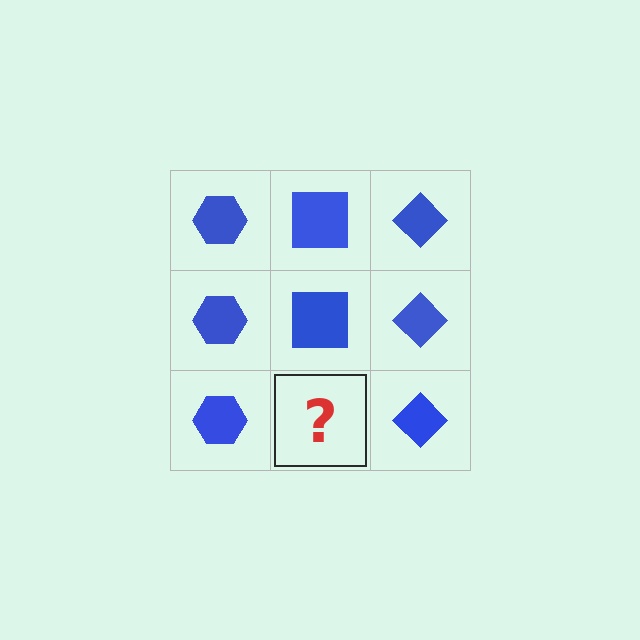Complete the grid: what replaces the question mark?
The question mark should be replaced with a blue square.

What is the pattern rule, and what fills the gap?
The rule is that each column has a consistent shape. The gap should be filled with a blue square.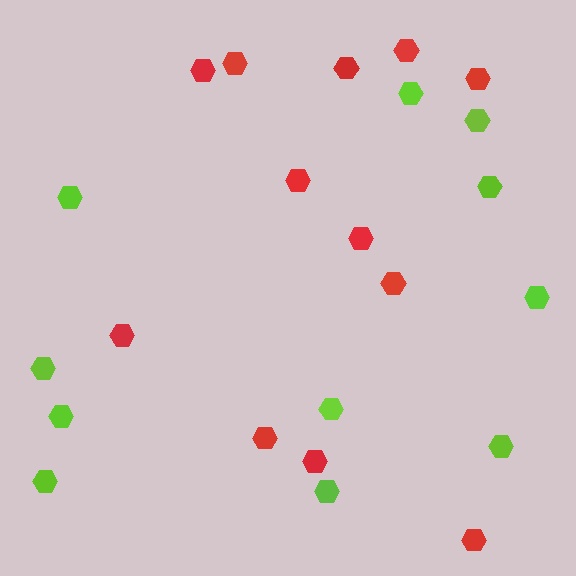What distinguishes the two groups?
There are 2 groups: one group of lime hexagons (11) and one group of red hexagons (12).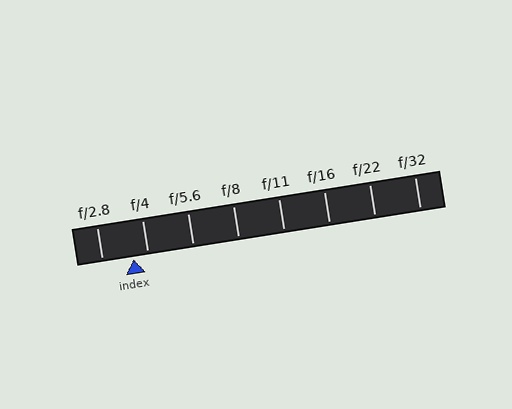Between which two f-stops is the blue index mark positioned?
The index mark is between f/2.8 and f/4.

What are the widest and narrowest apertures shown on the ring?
The widest aperture shown is f/2.8 and the narrowest is f/32.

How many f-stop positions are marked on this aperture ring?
There are 8 f-stop positions marked.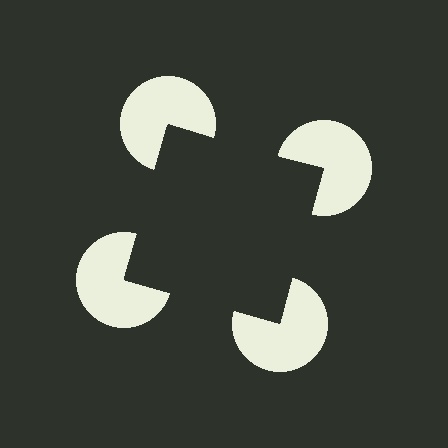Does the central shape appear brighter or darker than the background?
It typically appears slightly darker than the background, even though no actual brightness change is drawn.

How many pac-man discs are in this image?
There are 4 — one at each vertex of the illusory square.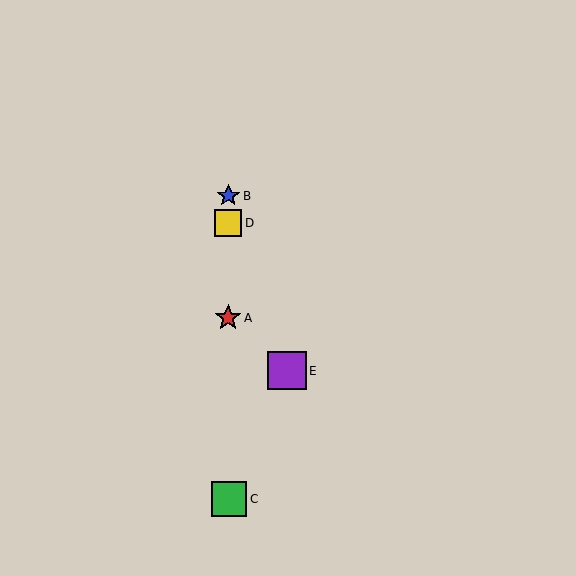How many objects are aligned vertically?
4 objects (A, B, C, D) are aligned vertically.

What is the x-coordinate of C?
Object C is at x≈229.